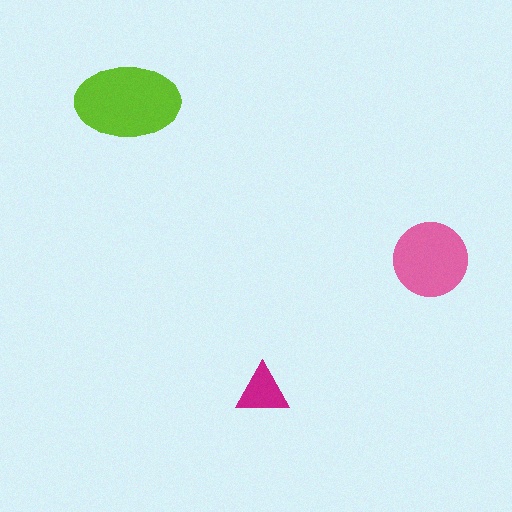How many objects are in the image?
There are 3 objects in the image.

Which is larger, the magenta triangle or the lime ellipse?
The lime ellipse.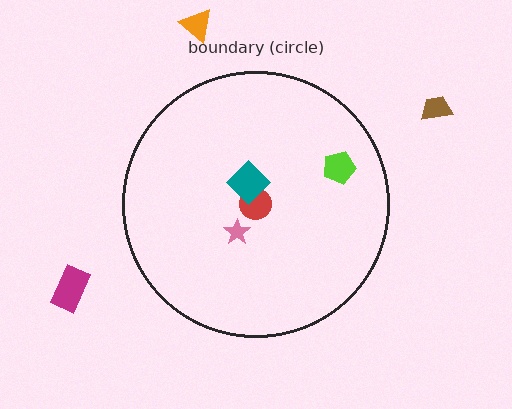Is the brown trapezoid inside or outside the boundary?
Outside.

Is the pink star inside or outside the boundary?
Inside.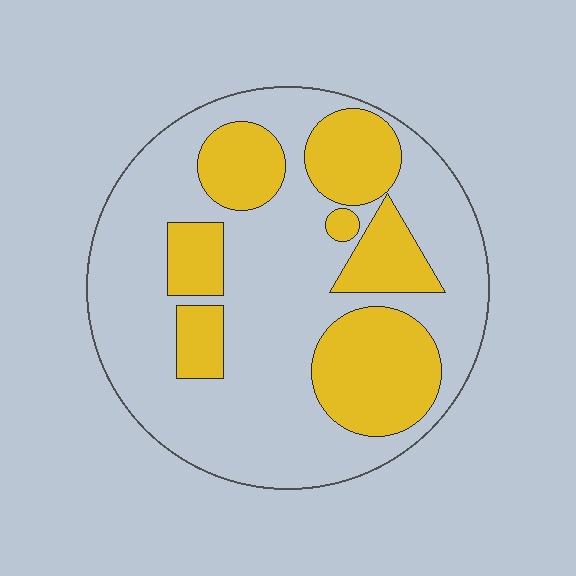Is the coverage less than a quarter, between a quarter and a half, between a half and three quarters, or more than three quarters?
Between a quarter and a half.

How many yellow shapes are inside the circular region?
7.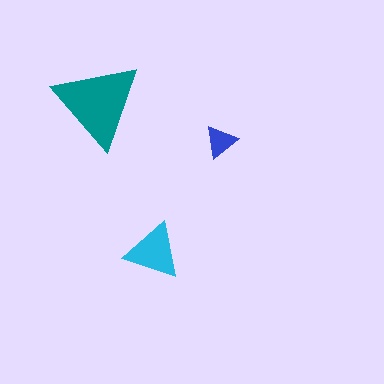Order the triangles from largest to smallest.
the teal one, the cyan one, the blue one.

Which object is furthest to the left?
The teal triangle is leftmost.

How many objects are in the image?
There are 3 objects in the image.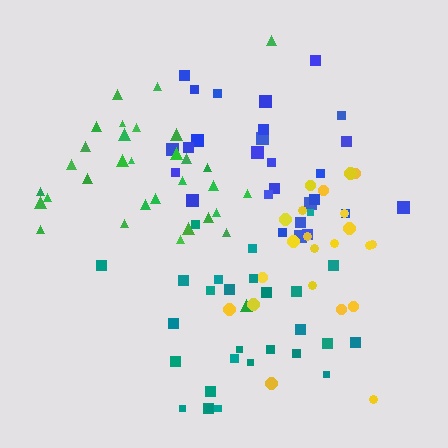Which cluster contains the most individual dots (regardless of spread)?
Green (32).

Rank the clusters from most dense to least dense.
blue, yellow, green, teal.